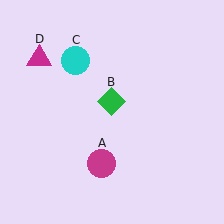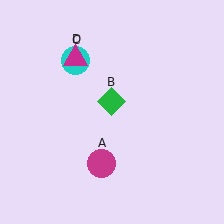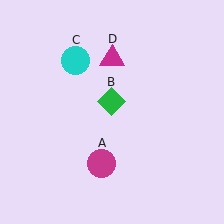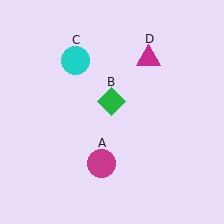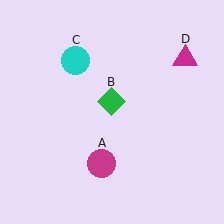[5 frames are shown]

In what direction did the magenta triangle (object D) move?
The magenta triangle (object D) moved right.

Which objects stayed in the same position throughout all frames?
Magenta circle (object A) and green diamond (object B) and cyan circle (object C) remained stationary.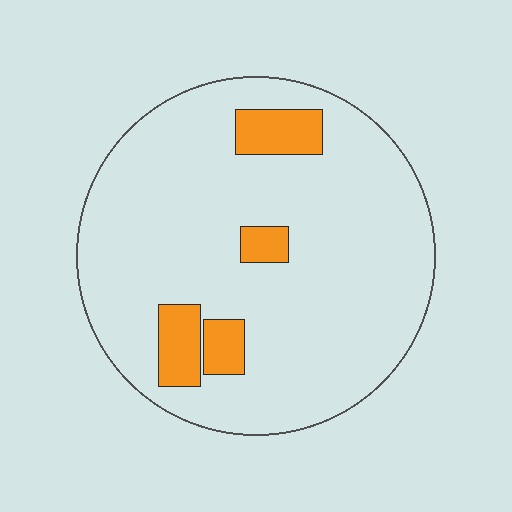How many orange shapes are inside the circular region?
4.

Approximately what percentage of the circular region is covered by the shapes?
Approximately 10%.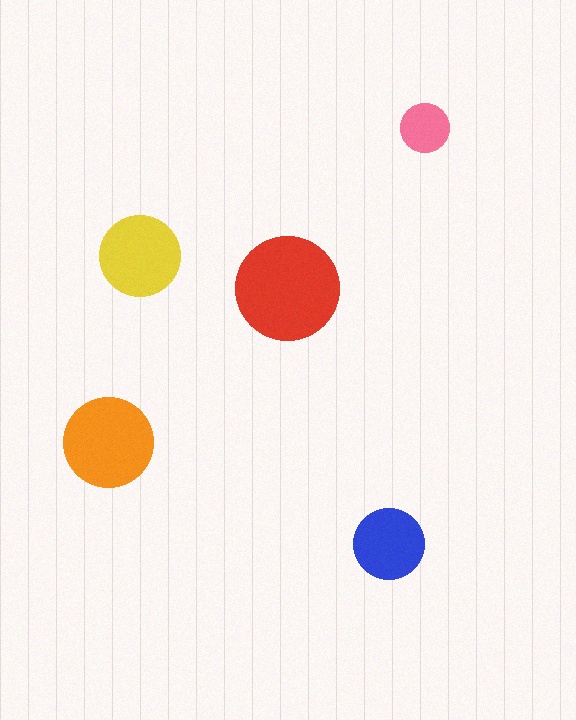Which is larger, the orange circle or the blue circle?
The orange one.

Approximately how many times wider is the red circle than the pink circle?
About 2 times wider.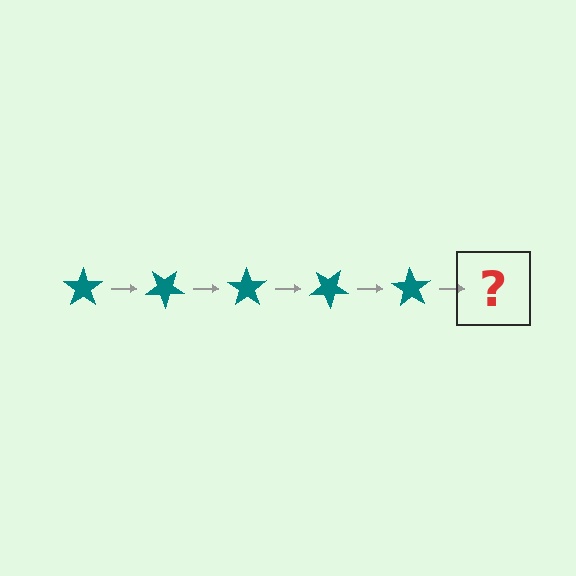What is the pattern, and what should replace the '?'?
The pattern is that the star rotates 35 degrees each step. The '?' should be a teal star rotated 175 degrees.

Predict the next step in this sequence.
The next step is a teal star rotated 175 degrees.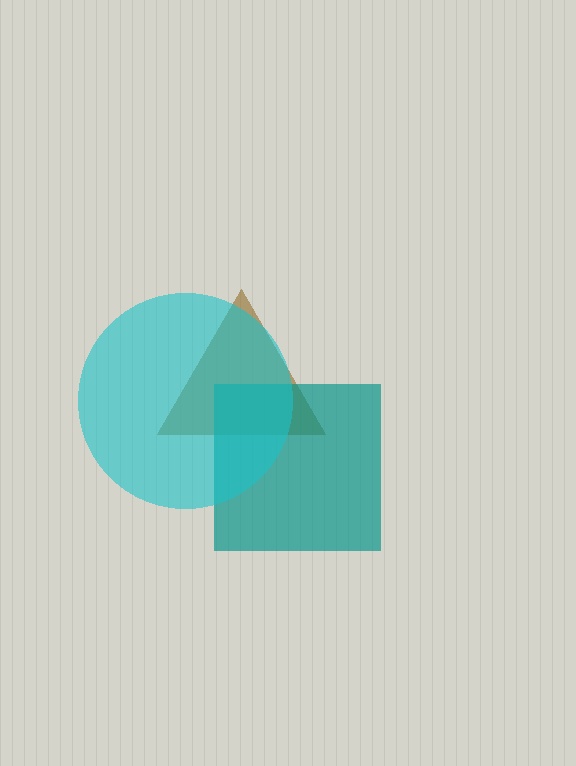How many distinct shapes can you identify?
There are 3 distinct shapes: a brown triangle, a teal square, a cyan circle.